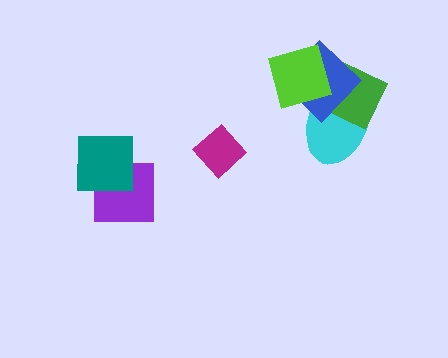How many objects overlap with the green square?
2 objects overlap with the green square.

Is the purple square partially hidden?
Yes, it is partially covered by another shape.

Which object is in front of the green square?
The blue diamond is in front of the green square.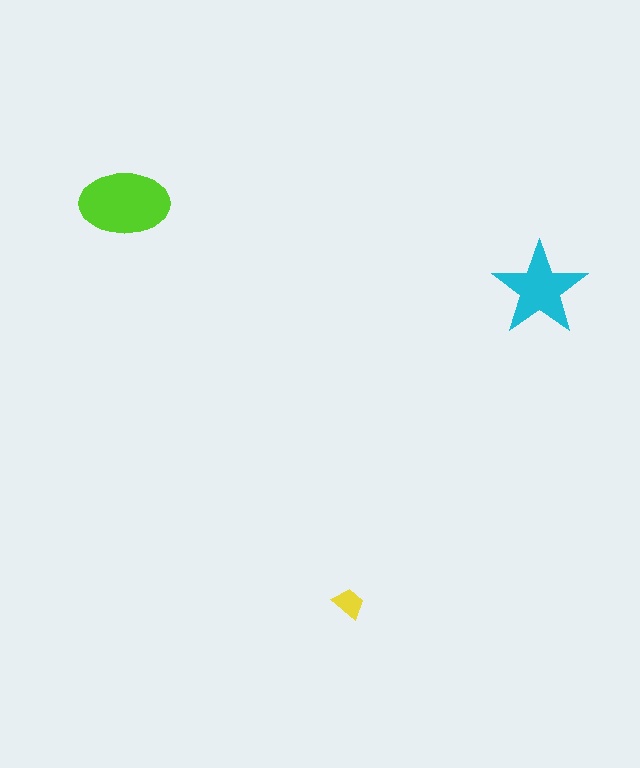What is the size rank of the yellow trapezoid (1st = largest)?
3rd.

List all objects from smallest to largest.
The yellow trapezoid, the cyan star, the lime ellipse.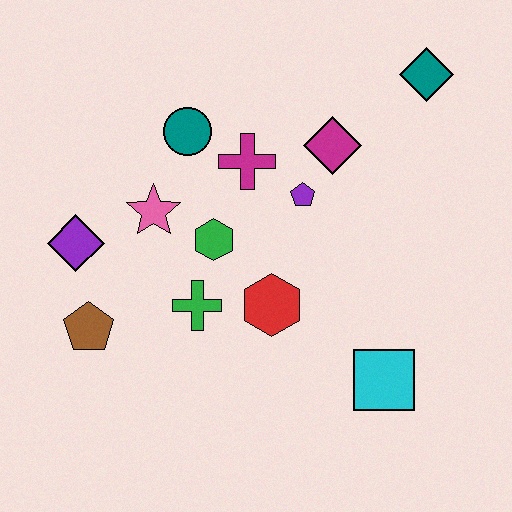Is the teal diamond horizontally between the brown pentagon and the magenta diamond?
No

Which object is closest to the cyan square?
The red hexagon is closest to the cyan square.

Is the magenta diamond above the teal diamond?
No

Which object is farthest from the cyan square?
The purple diamond is farthest from the cyan square.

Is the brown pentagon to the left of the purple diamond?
No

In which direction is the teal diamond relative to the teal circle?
The teal diamond is to the right of the teal circle.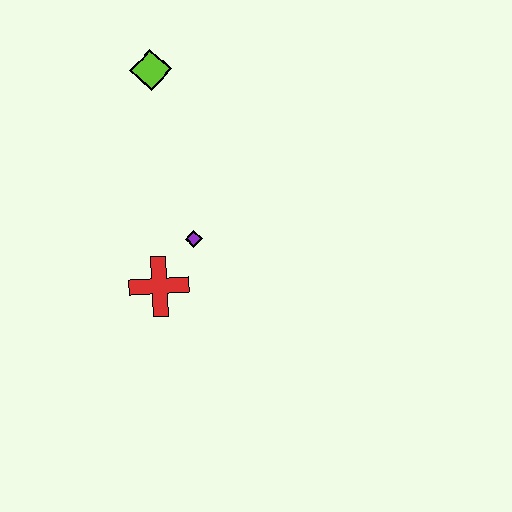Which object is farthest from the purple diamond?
The lime diamond is farthest from the purple diamond.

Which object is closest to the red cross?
The purple diamond is closest to the red cross.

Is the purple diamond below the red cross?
No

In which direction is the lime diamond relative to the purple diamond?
The lime diamond is above the purple diamond.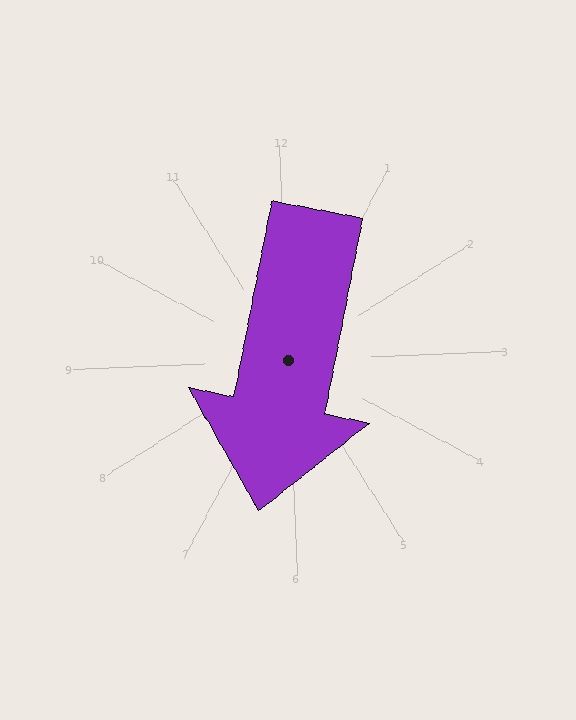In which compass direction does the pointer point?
South.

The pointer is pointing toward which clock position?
Roughly 6 o'clock.